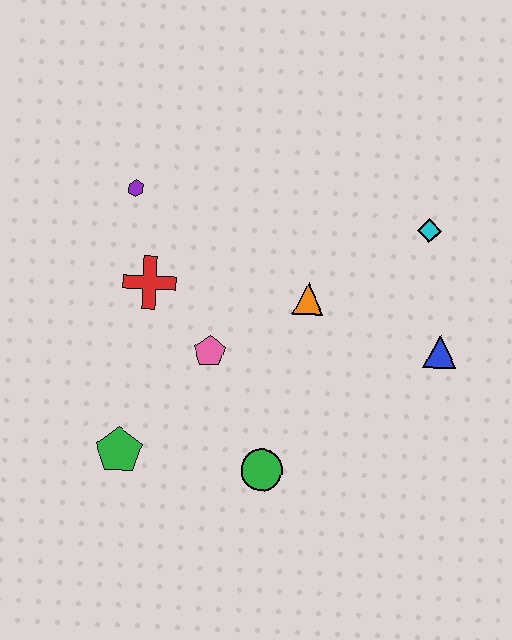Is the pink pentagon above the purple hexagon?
No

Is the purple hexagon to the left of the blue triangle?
Yes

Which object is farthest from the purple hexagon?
The blue triangle is farthest from the purple hexagon.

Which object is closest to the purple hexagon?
The red cross is closest to the purple hexagon.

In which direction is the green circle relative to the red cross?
The green circle is below the red cross.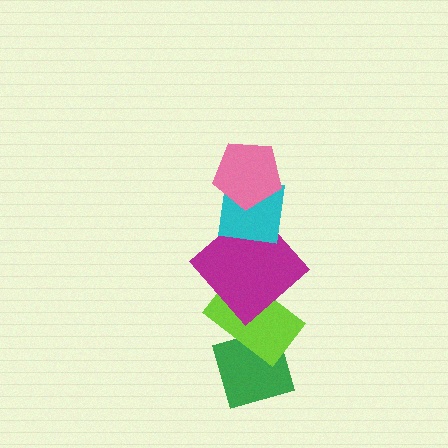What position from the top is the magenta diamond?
The magenta diamond is 3rd from the top.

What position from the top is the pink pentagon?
The pink pentagon is 1st from the top.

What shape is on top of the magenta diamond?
The cyan square is on top of the magenta diamond.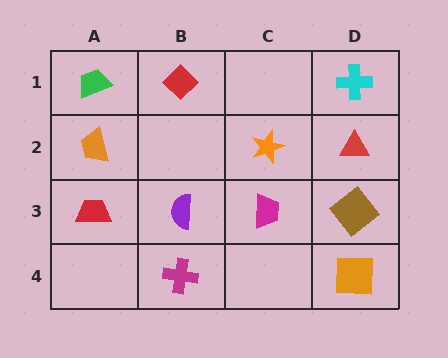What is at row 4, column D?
An orange square.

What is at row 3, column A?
A red trapezoid.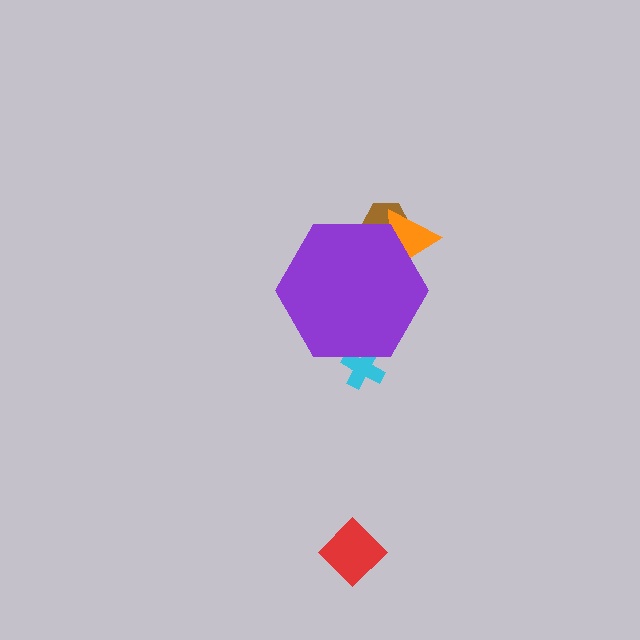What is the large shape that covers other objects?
A purple hexagon.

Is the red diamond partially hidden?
No, the red diamond is fully visible.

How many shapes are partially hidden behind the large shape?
3 shapes are partially hidden.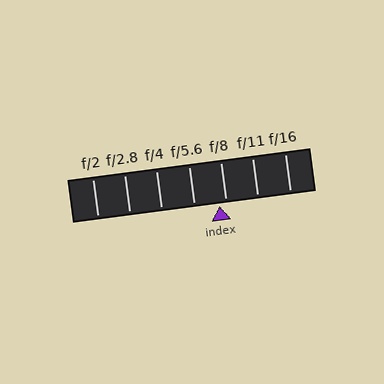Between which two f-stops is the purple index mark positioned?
The index mark is between f/5.6 and f/8.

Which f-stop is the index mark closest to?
The index mark is closest to f/8.